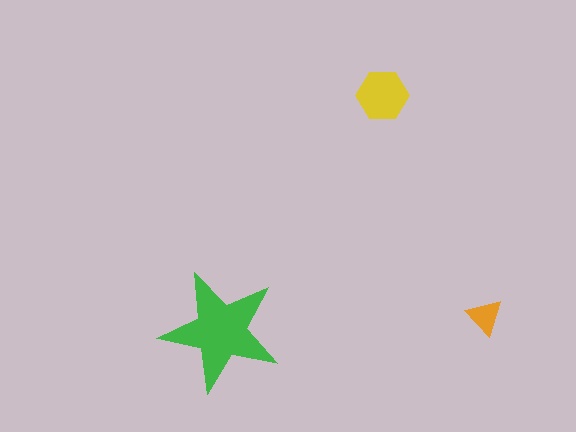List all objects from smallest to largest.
The orange triangle, the yellow hexagon, the green star.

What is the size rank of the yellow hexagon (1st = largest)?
2nd.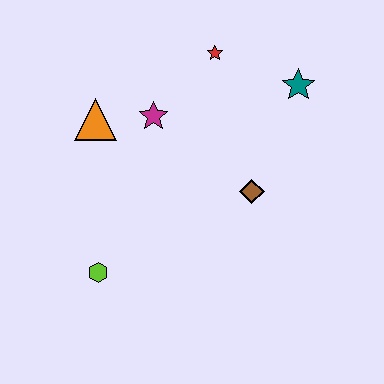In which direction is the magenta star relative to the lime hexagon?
The magenta star is above the lime hexagon.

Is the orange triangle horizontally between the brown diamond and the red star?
No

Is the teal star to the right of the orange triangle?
Yes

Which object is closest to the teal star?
The red star is closest to the teal star.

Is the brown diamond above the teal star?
No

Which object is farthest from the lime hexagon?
The teal star is farthest from the lime hexagon.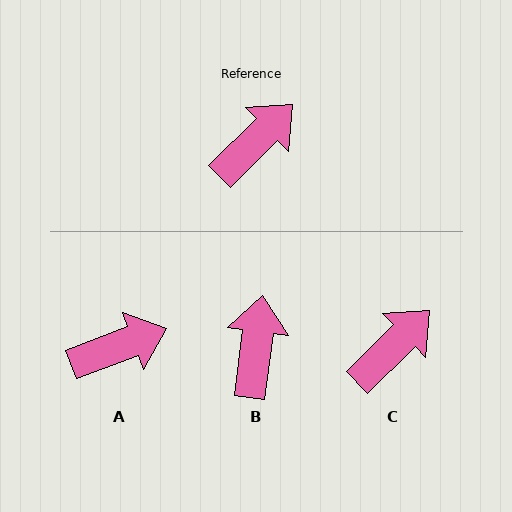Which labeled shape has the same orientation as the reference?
C.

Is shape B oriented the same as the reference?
No, it is off by about 38 degrees.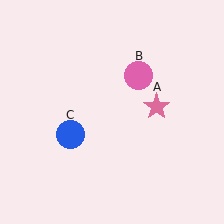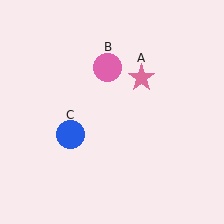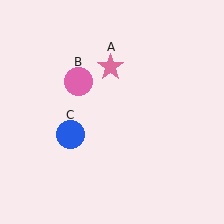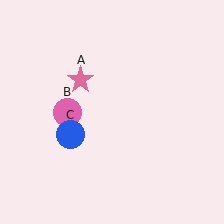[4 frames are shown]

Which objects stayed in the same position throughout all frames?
Blue circle (object C) remained stationary.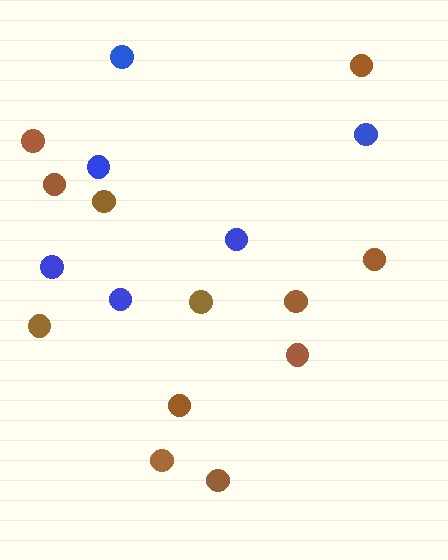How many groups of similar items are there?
There are 2 groups: one group of blue circles (6) and one group of brown circles (12).